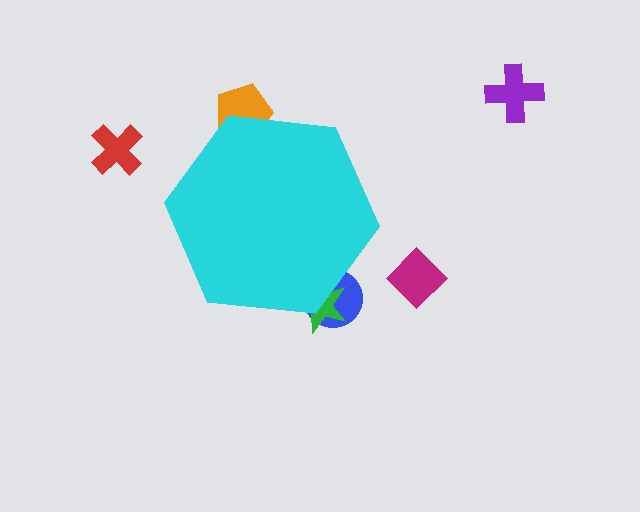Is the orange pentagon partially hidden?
Yes, the orange pentagon is partially hidden behind the cyan hexagon.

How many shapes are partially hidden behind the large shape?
3 shapes are partially hidden.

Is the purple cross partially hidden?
No, the purple cross is fully visible.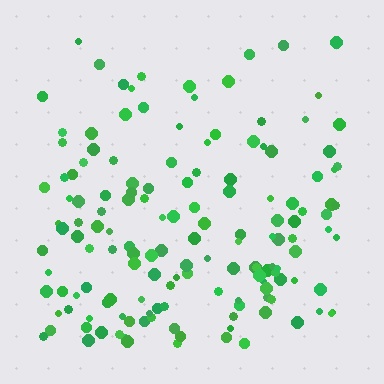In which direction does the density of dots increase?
From top to bottom, with the bottom side densest.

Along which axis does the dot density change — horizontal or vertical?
Vertical.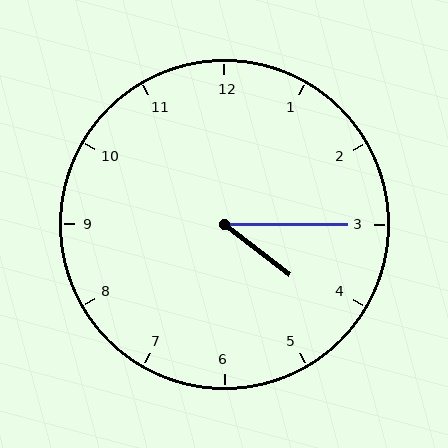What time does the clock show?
4:15.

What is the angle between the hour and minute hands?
Approximately 38 degrees.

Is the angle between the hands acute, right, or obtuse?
It is acute.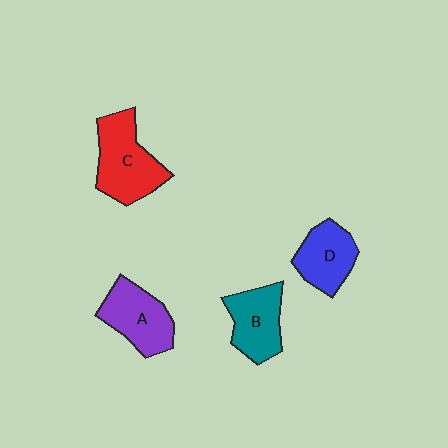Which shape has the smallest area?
Shape D (blue).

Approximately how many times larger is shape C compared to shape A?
Approximately 1.2 times.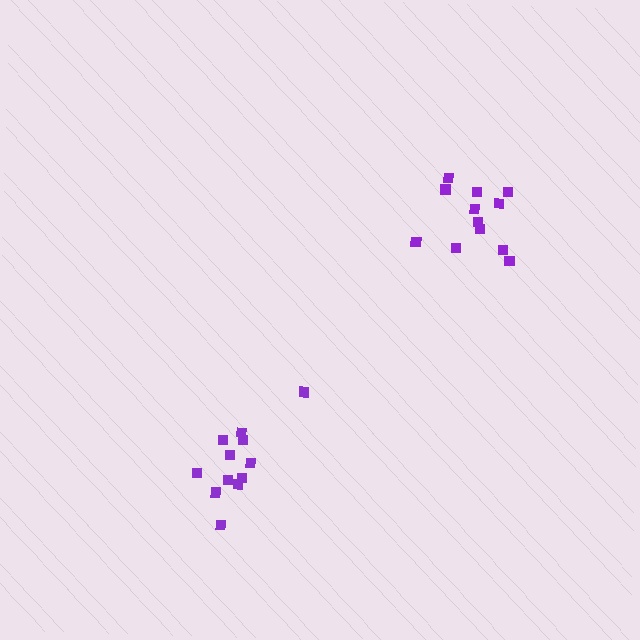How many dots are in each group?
Group 1: 12 dots, Group 2: 12 dots (24 total).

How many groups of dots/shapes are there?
There are 2 groups.